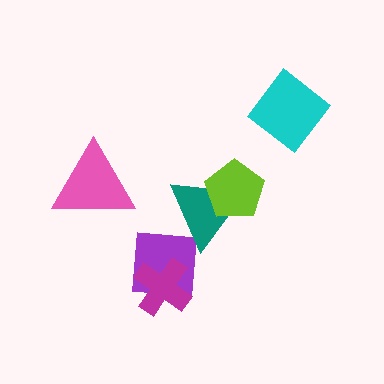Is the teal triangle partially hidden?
Yes, it is partially covered by another shape.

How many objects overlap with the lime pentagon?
1 object overlaps with the lime pentagon.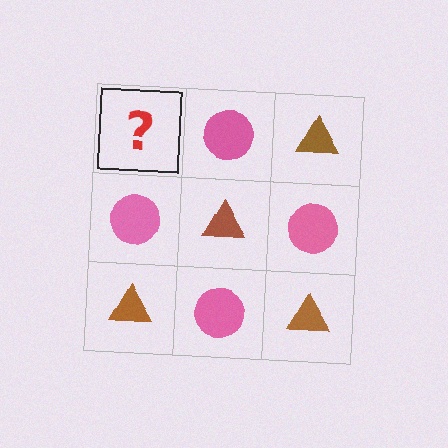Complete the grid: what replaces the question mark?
The question mark should be replaced with a brown triangle.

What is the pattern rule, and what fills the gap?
The rule is that it alternates brown triangle and pink circle in a checkerboard pattern. The gap should be filled with a brown triangle.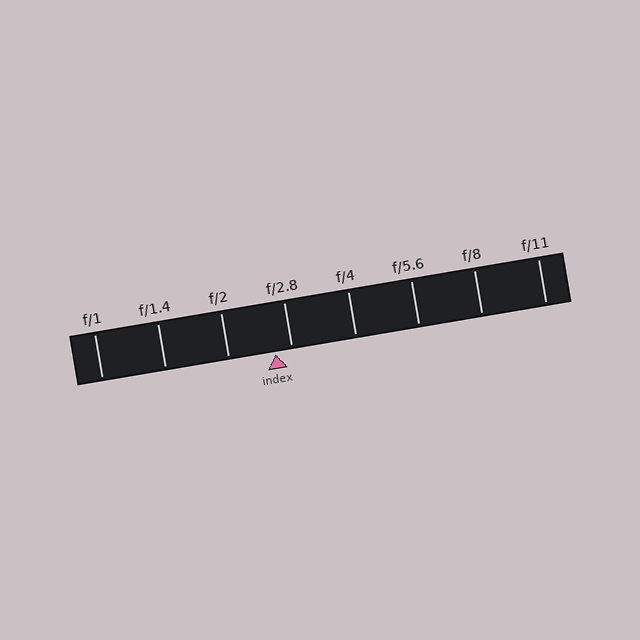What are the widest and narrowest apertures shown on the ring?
The widest aperture shown is f/1 and the narrowest is f/11.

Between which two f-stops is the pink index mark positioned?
The index mark is between f/2 and f/2.8.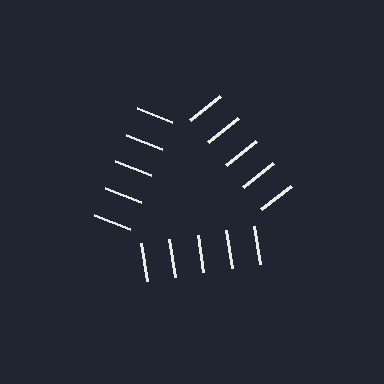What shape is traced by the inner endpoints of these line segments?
An illusory triangle — the line segments terminate on its edges but no continuous stroke is drawn.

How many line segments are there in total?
15 — 5 along each of the 3 edges.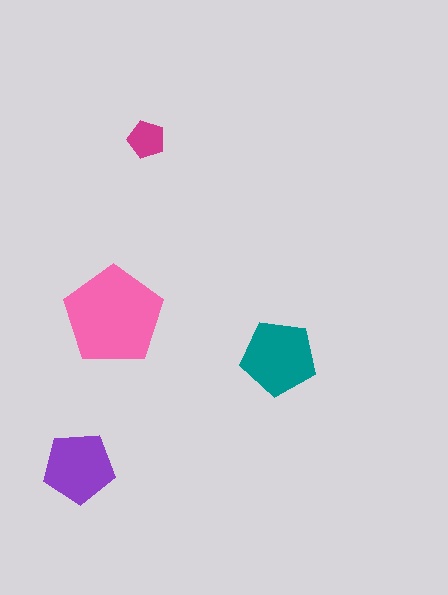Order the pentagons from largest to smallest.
the pink one, the teal one, the purple one, the magenta one.